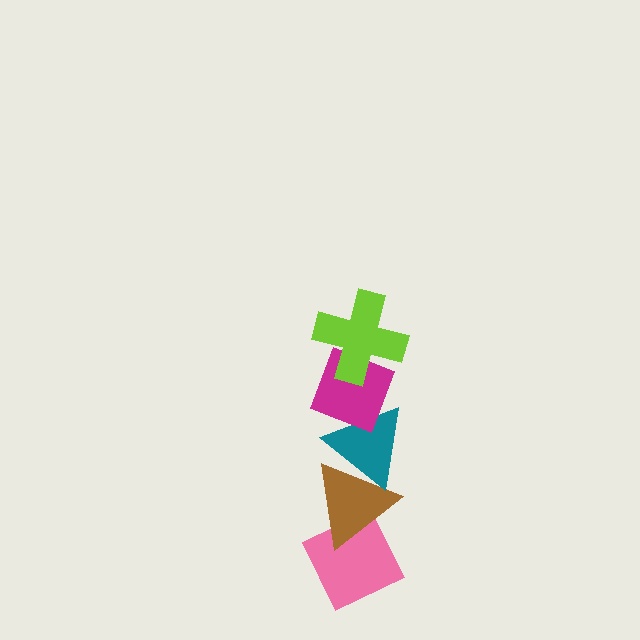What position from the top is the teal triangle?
The teal triangle is 3rd from the top.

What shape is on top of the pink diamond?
The brown triangle is on top of the pink diamond.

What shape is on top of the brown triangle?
The teal triangle is on top of the brown triangle.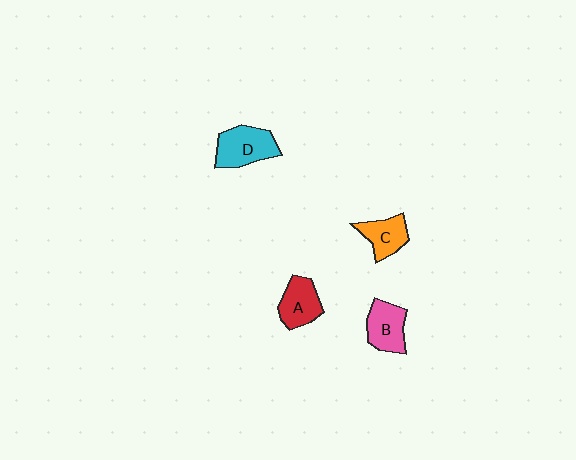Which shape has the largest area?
Shape D (cyan).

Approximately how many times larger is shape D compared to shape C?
Approximately 1.4 times.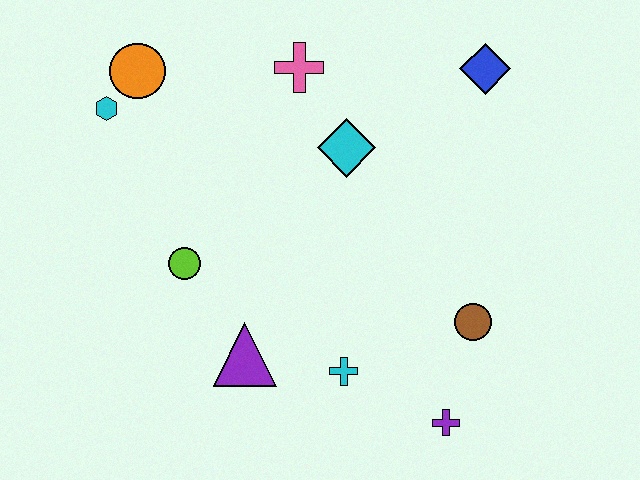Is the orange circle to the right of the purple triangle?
No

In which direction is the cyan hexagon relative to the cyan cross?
The cyan hexagon is above the cyan cross.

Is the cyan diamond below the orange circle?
Yes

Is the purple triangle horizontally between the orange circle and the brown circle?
Yes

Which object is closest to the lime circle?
The purple triangle is closest to the lime circle.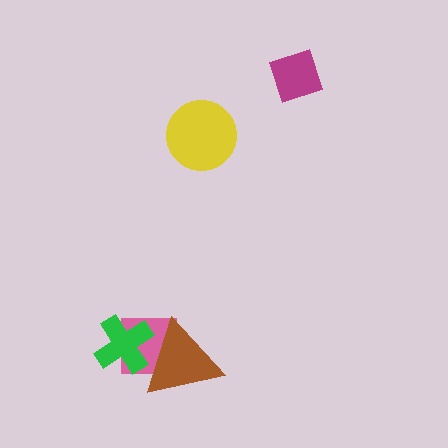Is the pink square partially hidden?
Yes, it is partially covered by another shape.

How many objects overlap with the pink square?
2 objects overlap with the pink square.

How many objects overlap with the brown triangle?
2 objects overlap with the brown triangle.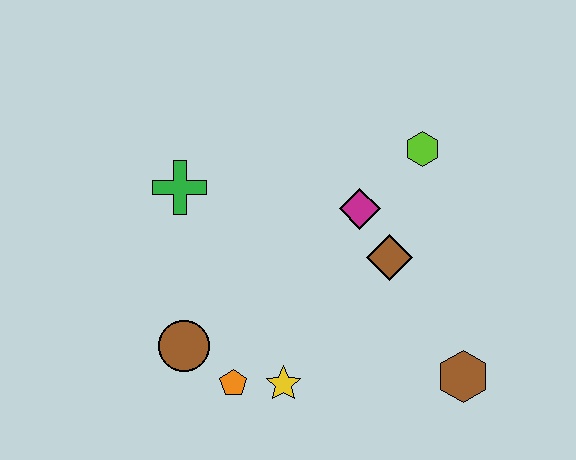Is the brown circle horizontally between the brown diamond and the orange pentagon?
No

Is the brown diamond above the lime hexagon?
No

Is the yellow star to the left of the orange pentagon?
No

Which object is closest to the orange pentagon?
The yellow star is closest to the orange pentagon.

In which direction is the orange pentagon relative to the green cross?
The orange pentagon is below the green cross.